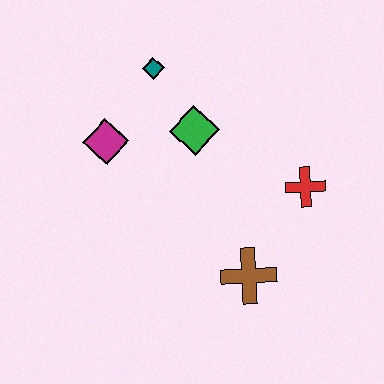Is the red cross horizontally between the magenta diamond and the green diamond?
No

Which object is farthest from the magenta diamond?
The red cross is farthest from the magenta diamond.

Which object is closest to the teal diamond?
The green diamond is closest to the teal diamond.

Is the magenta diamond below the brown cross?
No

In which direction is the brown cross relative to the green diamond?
The brown cross is below the green diamond.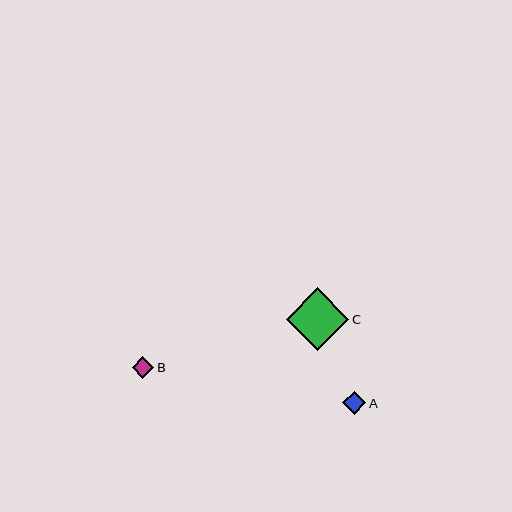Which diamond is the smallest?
Diamond B is the smallest with a size of approximately 22 pixels.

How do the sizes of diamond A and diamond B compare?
Diamond A and diamond B are approximately the same size.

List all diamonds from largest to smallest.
From largest to smallest: C, A, B.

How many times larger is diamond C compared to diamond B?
Diamond C is approximately 2.9 times the size of diamond B.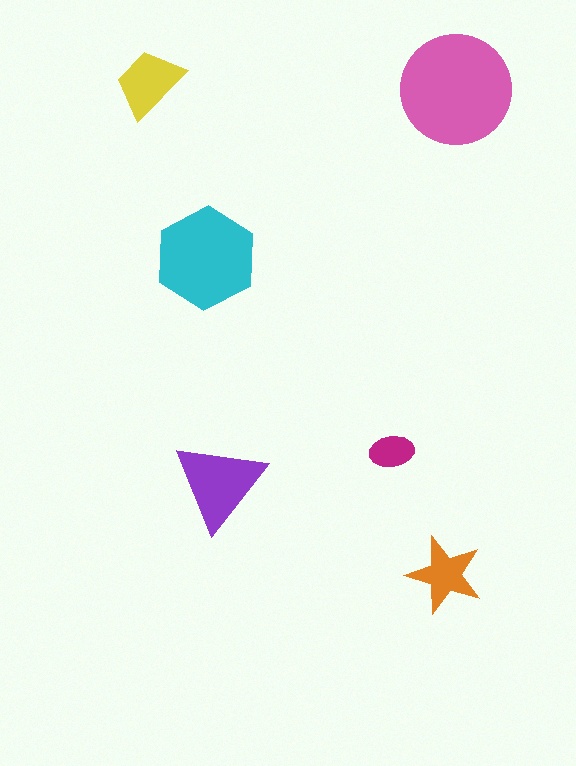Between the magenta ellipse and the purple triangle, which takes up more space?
The purple triangle.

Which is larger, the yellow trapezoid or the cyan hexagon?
The cyan hexagon.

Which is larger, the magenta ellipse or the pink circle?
The pink circle.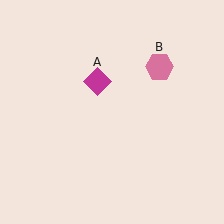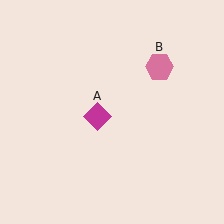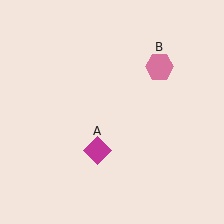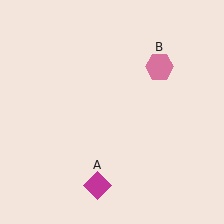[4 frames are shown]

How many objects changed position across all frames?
1 object changed position: magenta diamond (object A).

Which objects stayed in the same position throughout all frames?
Pink hexagon (object B) remained stationary.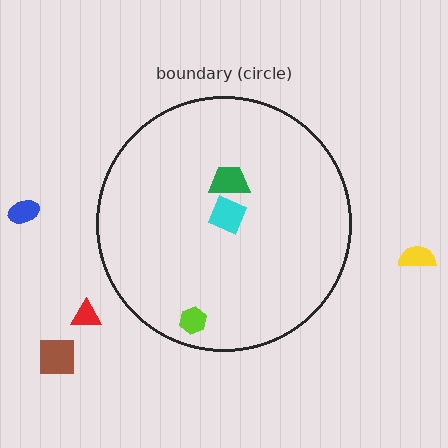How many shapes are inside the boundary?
3 inside, 4 outside.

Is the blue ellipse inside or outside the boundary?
Outside.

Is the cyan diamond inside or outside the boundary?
Inside.